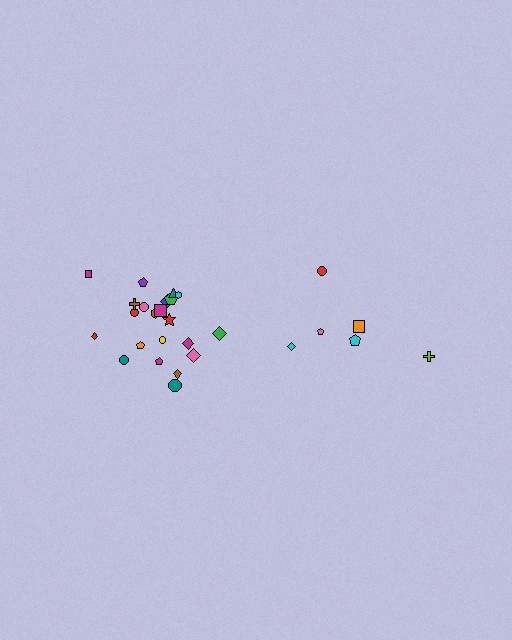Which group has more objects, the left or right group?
The left group.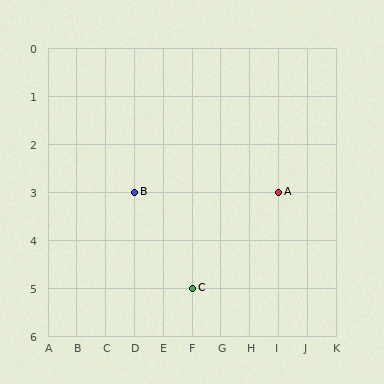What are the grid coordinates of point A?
Point A is at grid coordinates (I, 3).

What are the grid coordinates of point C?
Point C is at grid coordinates (F, 5).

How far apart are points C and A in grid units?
Points C and A are 3 columns and 2 rows apart (about 3.6 grid units diagonally).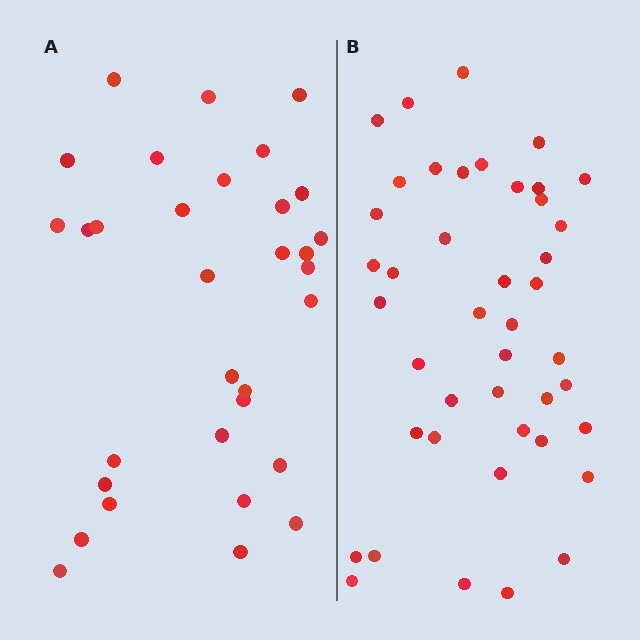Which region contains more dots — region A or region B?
Region B (the right region) has more dots.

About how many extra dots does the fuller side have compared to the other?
Region B has roughly 12 or so more dots than region A.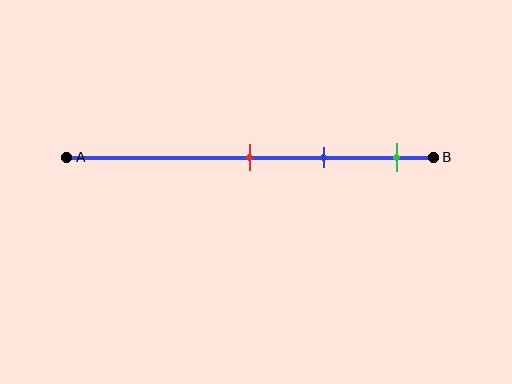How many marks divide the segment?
There are 3 marks dividing the segment.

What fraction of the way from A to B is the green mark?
The green mark is approximately 90% (0.9) of the way from A to B.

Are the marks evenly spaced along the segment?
Yes, the marks are approximately evenly spaced.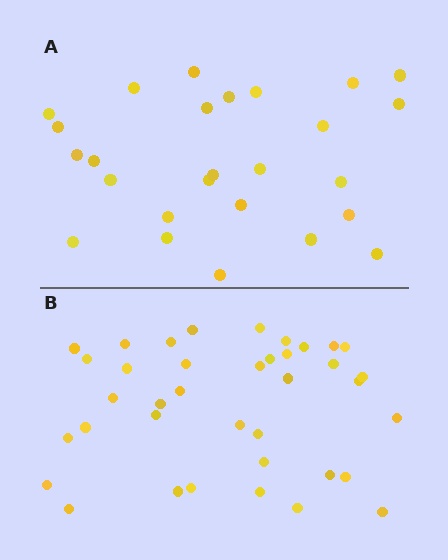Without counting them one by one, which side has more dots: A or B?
Region B (the bottom region) has more dots.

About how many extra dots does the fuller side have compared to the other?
Region B has roughly 12 or so more dots than region A.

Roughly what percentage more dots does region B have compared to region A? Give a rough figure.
About 45% more.